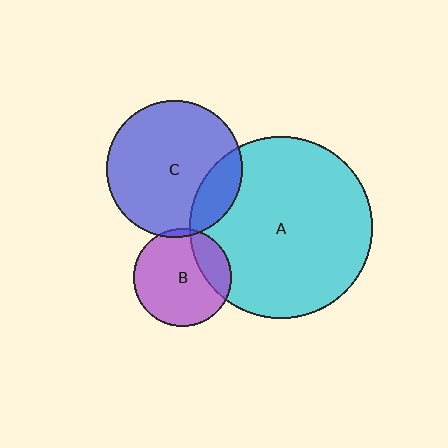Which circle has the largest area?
Circle A (cyan).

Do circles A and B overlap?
Yes.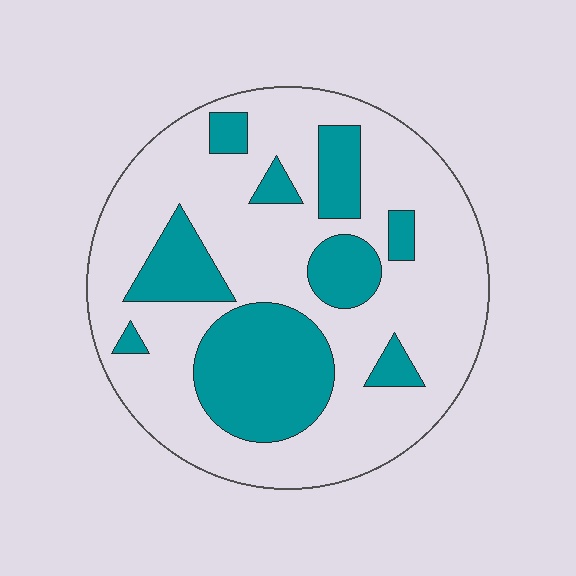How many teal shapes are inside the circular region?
9.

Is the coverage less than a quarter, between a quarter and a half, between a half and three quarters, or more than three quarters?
Between a quarter and a half.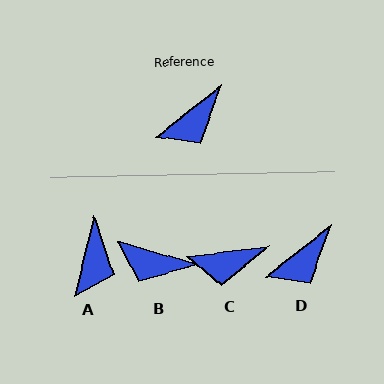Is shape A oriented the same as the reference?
No, it is off by about 38 degrees.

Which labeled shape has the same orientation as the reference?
D.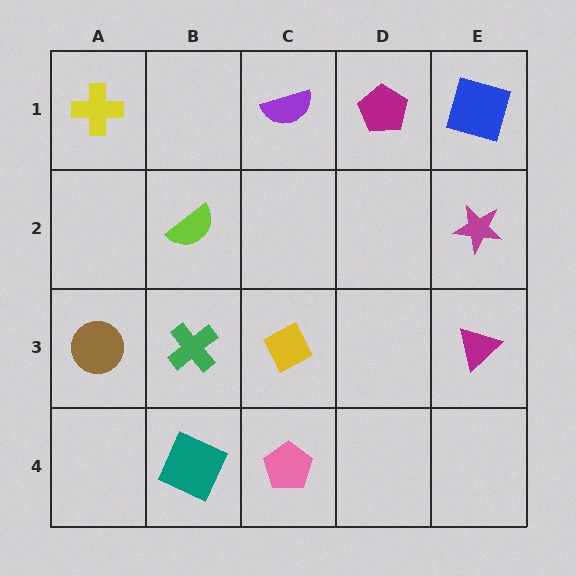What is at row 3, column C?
A yellow diamond.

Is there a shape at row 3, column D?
No, that cell is empty.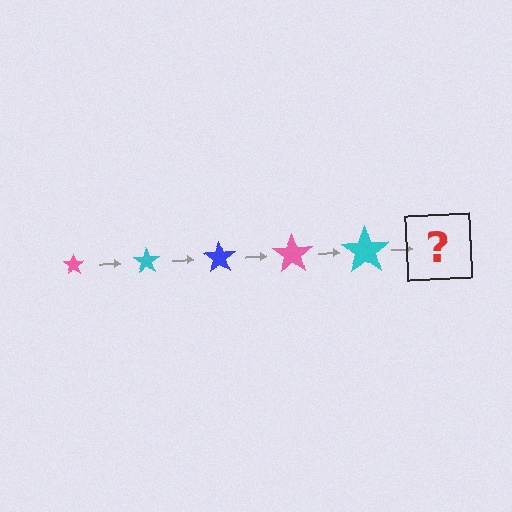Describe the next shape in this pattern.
It should be a blue star, larger than the previous one.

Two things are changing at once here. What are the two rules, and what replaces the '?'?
The two rules are that the star grows larger each step and the color cycles through pink, cyan, and blue. The '?' should be a blue star, larger than the previous one.